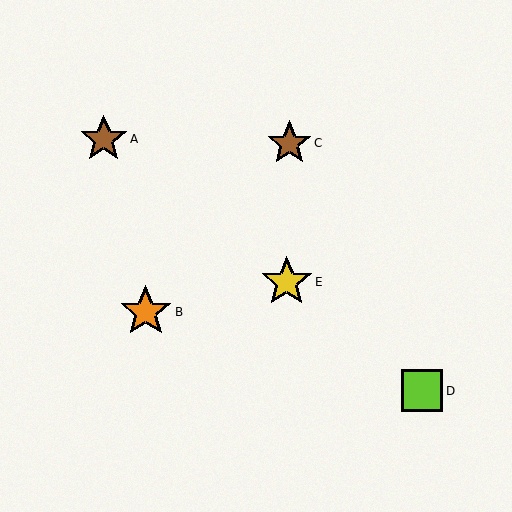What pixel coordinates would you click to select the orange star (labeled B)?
Click at (146, 312) to select the orange star B.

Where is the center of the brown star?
The center of the brown star is at (104, 139).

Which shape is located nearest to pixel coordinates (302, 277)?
The yellow star (labeled E) at (287, 282) is nearest to that location.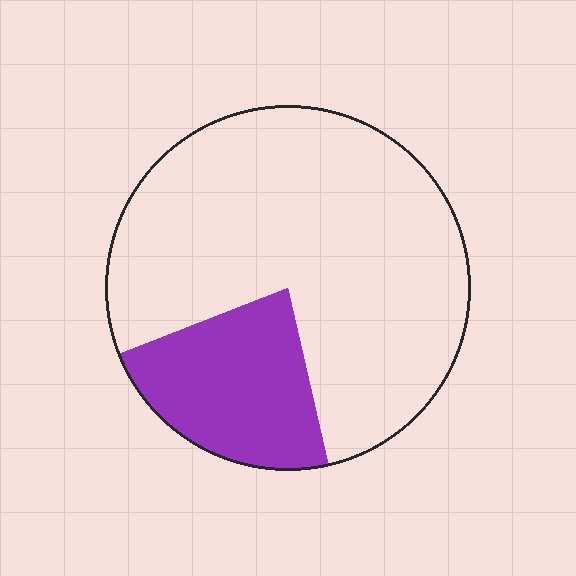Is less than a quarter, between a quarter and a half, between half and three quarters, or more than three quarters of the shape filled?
Less than a quarter.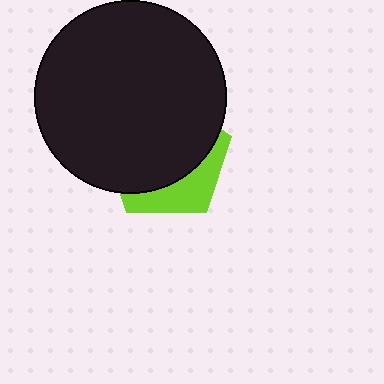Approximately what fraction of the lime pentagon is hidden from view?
Roughly 70% of the lime pentagon is hidden behind the black circle.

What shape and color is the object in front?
The object in front is a black circle.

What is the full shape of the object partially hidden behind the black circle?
The partially hidden object is a lime pentagon.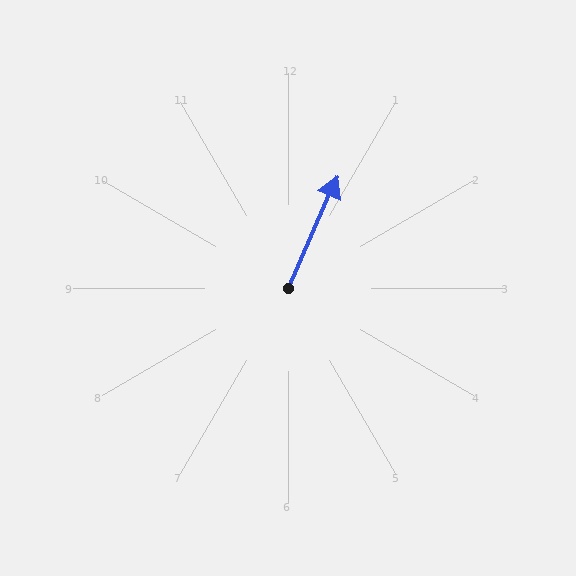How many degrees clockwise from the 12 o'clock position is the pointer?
Approximately 24 degrees.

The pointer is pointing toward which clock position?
Roughly 1 o'clock.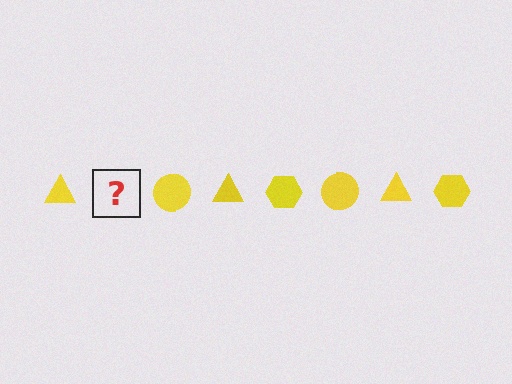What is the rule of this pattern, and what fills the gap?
The rule is that the pattern cycles through triangle, hexagon, circle shapes in yellow. The gap should be filled with a yellow hexagon.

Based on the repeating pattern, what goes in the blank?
The blank should be a yellow hexagon.